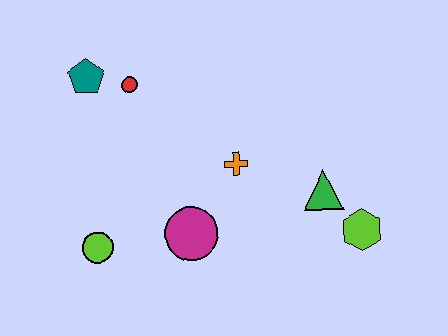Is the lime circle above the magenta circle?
No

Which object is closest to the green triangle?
The lime hexagon is closest to the green triangle.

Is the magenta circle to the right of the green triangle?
No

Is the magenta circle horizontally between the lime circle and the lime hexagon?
Yes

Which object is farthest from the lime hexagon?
The teal pentagon is farthest from the lime hexagon.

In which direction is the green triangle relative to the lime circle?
The green triangle is to the right of the lime circle.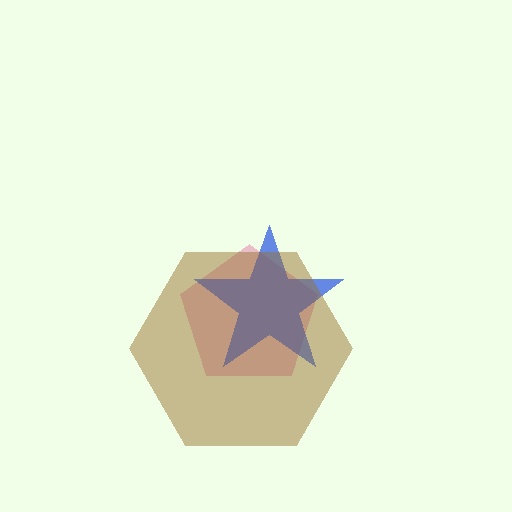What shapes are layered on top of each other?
The layered shapes are: a pink pentagon, a blue star, a brown hexagon.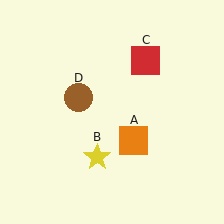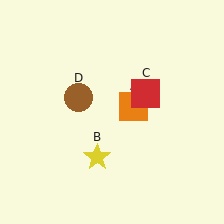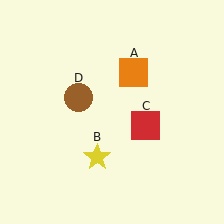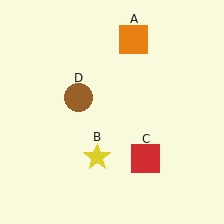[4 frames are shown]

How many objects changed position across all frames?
2 objects changed position: orange square (object A), red square (object C).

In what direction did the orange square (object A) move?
The orange square (object A) moved up.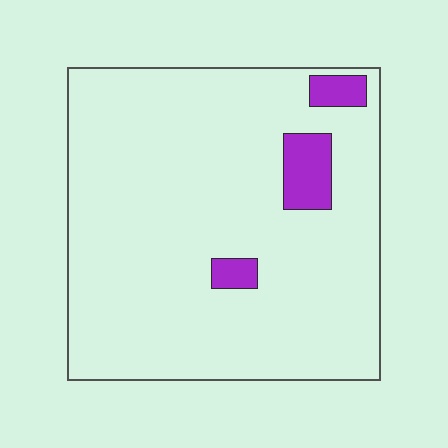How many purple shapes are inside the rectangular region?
3.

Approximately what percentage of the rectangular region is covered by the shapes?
Approximately 5%.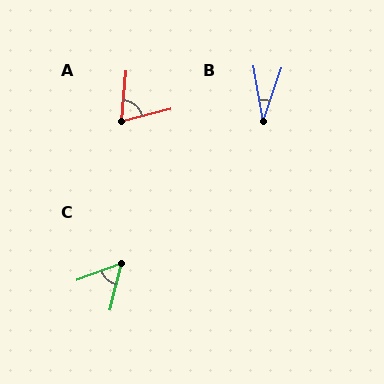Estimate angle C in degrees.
Approximately 55 degrees.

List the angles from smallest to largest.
B (28°), C (55°), A (71°).